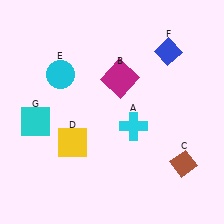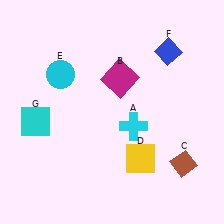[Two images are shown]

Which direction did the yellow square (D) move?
The yellow square (D) moved right.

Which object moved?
The yellow square (D) moved right.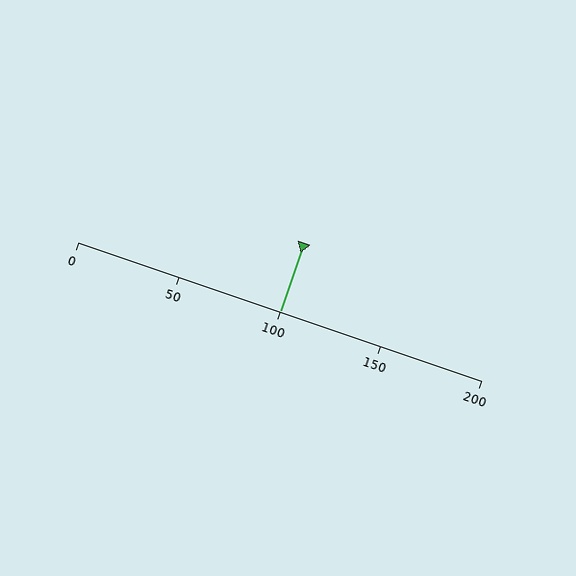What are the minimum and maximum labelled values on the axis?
The axis runs from 0 to 200.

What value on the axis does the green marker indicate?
The marker indicates approximately 100.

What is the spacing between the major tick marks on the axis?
The major ticks are spaced 50 apart.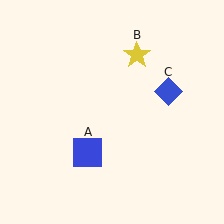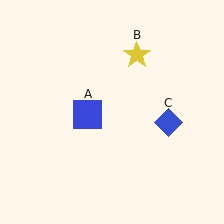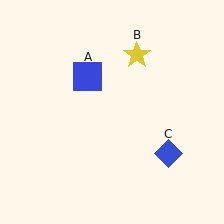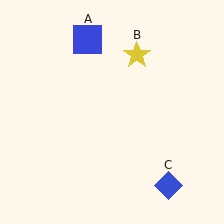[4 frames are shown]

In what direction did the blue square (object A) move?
The blue square (object A) moved up.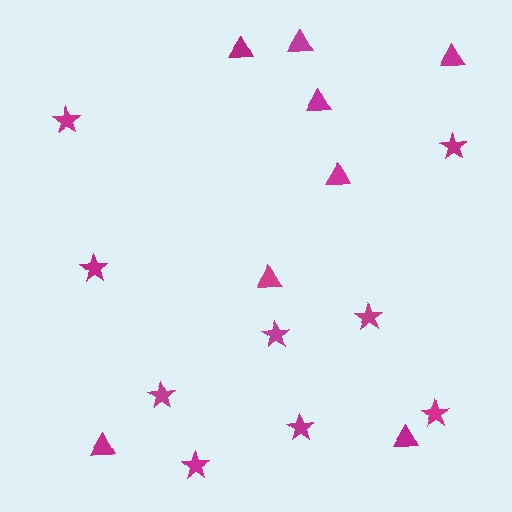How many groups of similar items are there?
There are 2 groups: one group of triangles (8) and one group of stars (9).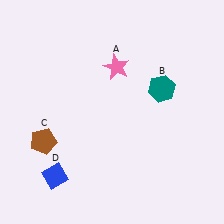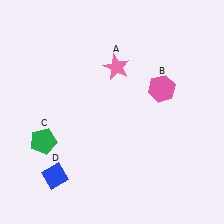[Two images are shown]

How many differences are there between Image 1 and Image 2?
There are 2 differences between the two images.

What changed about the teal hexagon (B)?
In Image 1, B is teal. In Image 2, it changed to pink.